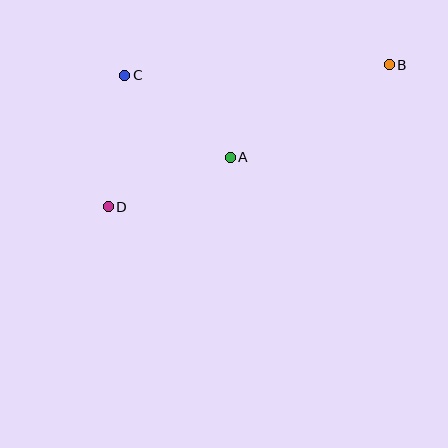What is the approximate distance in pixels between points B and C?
The distance between B and C is approximately 265 pixels.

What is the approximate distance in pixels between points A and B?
The distance between A and B is approximately 184 pixels.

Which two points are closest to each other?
Points A and D are closest to each other.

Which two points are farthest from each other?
Points B and D are farthest from each other.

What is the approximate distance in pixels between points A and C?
The distance between A and C is approximately 133 pixels.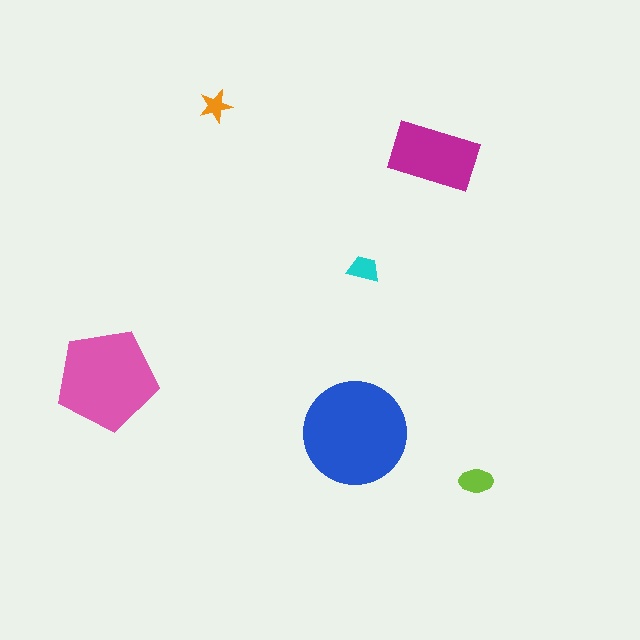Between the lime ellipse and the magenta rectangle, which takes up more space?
The magenta rectangle.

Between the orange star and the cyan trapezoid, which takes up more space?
The cyan trapezoid.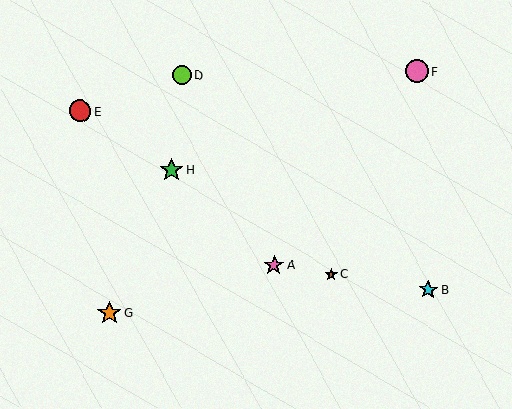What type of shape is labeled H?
Shape H is a green star.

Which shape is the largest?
The orange star (labeled G) is the largest.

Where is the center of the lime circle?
The center of the lime circle is at (182, 76).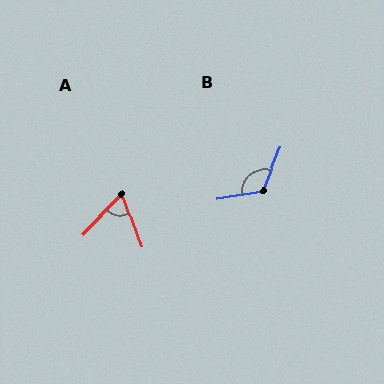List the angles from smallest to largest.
A (64°), B (120°).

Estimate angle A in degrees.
Approximately 64 degrees.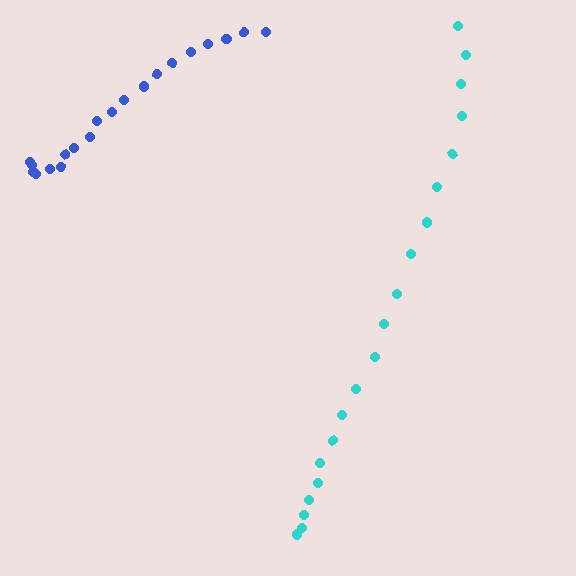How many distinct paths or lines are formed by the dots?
There are 2 distinct paths.